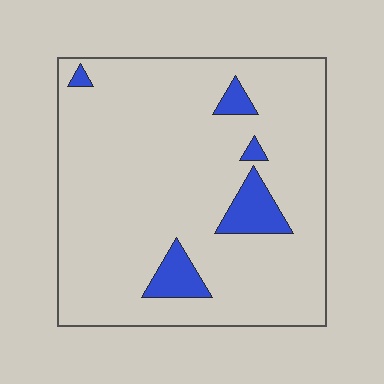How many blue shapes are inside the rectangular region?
5.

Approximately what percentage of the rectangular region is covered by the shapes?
Approximately 10%.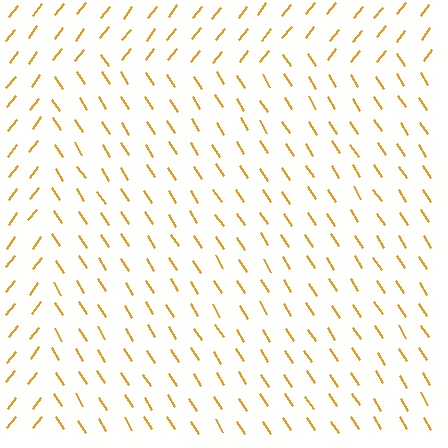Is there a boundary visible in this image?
Yes, there is a texture boundary formed by a change in line orientation.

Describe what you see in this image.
The image is filled with small orange line segments. A rectangle region in the image has lines oriented differently from the surrounding lines, creating a visible texture boundary.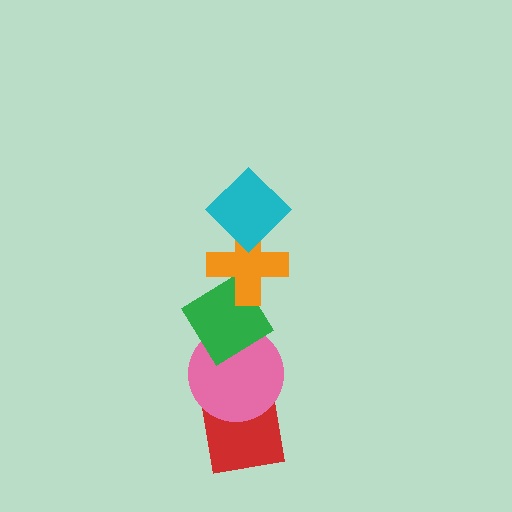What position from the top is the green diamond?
The green diamond is 3rd from the top.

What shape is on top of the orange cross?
The cyan diamond is on top of the orange cross.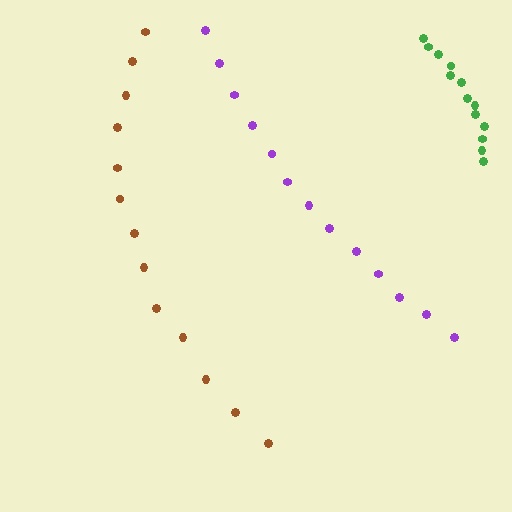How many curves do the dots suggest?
There are 3 distinct paths.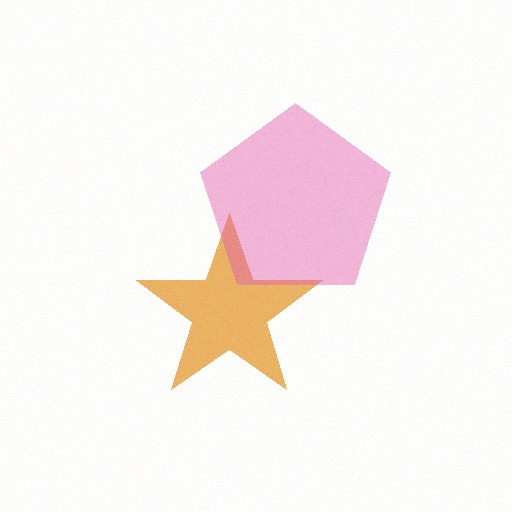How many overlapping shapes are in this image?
There are 2 overlapping shapes in the image.